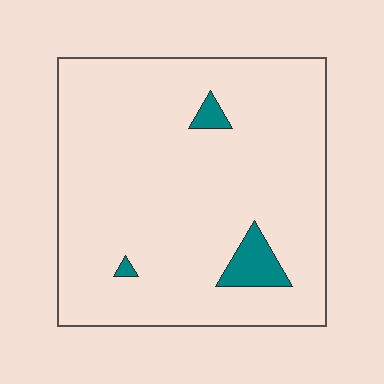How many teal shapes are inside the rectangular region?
3.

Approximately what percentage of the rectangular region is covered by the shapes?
Approximately 5%.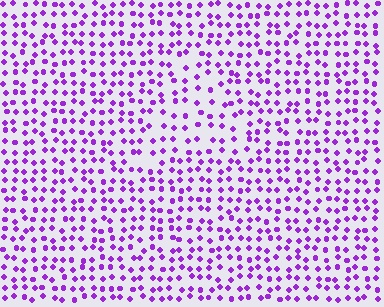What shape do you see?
I see a triangle.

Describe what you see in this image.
The image contains small purple elements arranged at two different densities. A triangle-shaped region is visible where the elements are less densely packed than the surrounding area.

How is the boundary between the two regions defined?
The boundary is defined by a change in element density (approximately 1.5x ratio). All elements are the same color, size, and shape.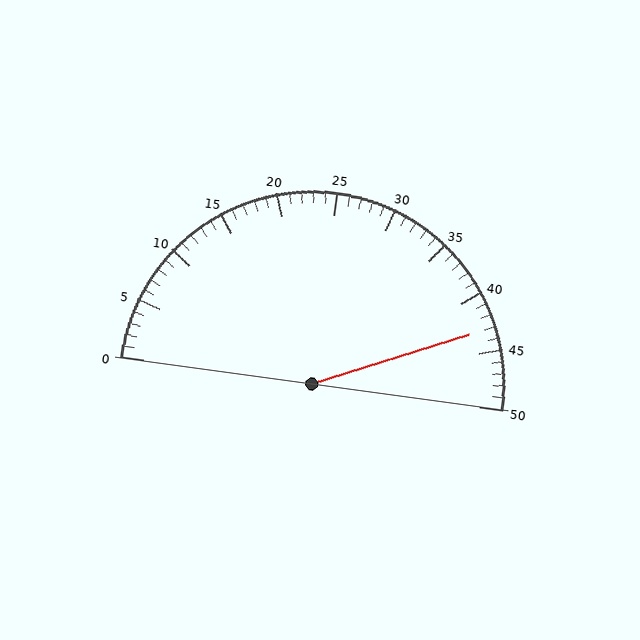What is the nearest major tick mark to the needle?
The nearest major tick mark is 45.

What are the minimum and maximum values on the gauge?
The gauge ranges from 0 to 50.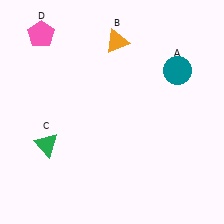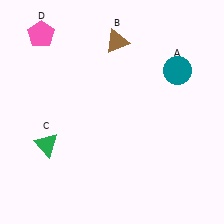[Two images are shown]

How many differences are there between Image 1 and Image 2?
There is 1 difference between the two images.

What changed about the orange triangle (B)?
In Image 1, B is orange. In Image 2, it changed to brown.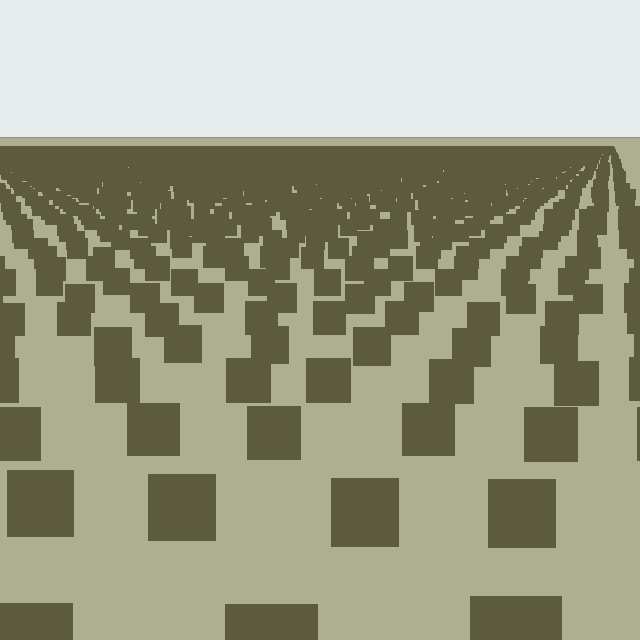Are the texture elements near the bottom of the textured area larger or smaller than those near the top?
Larger. Near the bottom, elements are closer to the viewer and appear at a bigger on-screen size.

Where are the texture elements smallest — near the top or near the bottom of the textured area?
Near the top.